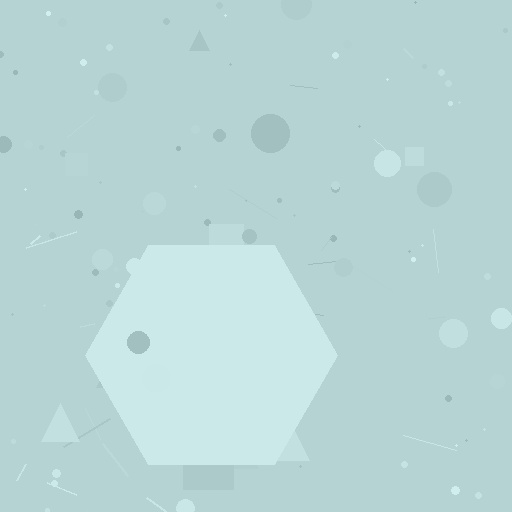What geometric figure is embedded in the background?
A hexagon is embedded in the background.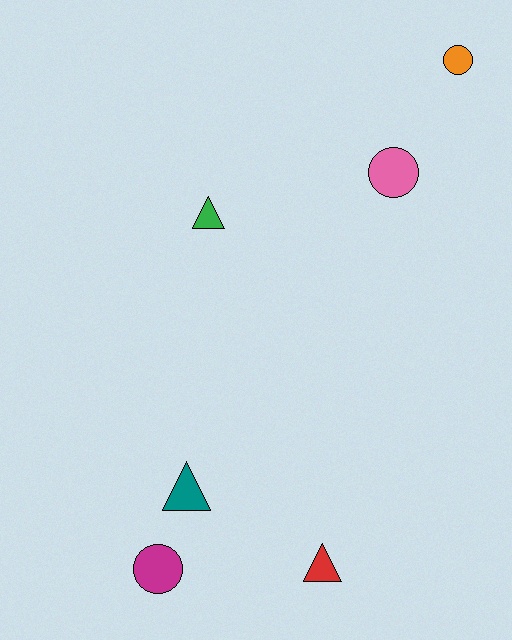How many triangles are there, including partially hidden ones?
There are 3 triangles.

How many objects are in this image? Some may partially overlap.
There are 6 objects.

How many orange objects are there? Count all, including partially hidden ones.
There is 1 orange object.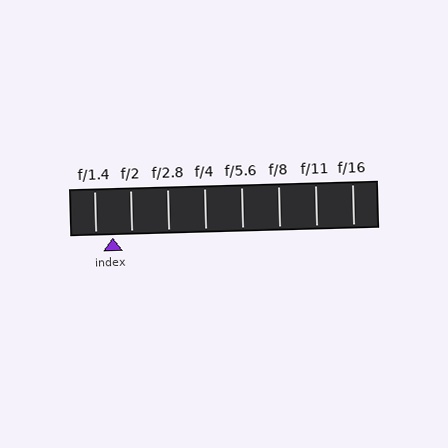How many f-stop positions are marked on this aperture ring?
There are 8 f-stop positions marked.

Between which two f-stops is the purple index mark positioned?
The index mark is between f/1.4 and f/2.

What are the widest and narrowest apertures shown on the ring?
The widest aperture shown is f/1.4 and the narrowest is f/16.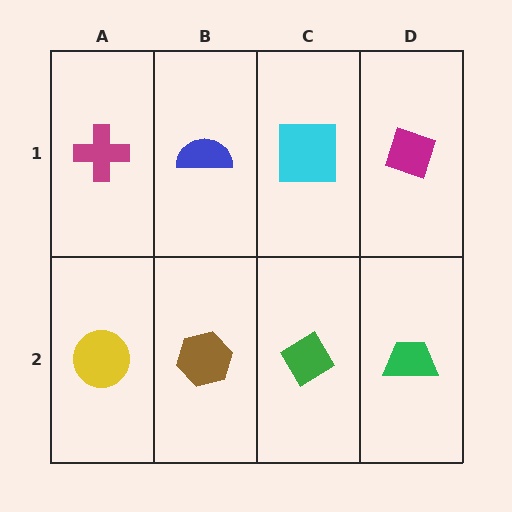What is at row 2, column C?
A green diamond.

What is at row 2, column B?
A brown hexagon.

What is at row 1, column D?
A magenta diamond.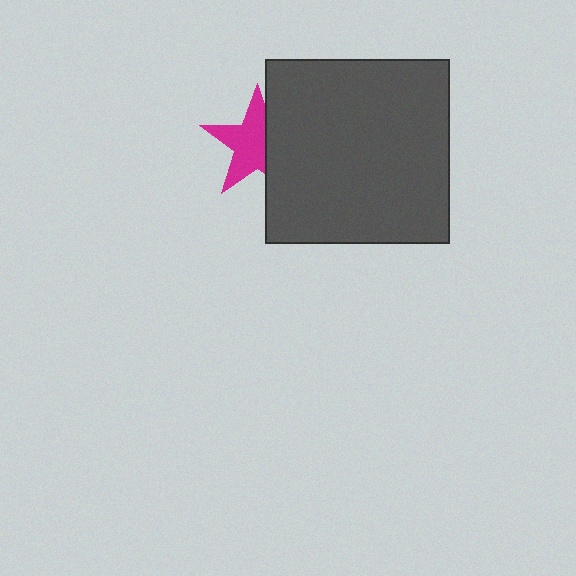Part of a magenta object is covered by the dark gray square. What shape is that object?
It is a star.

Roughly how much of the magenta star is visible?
About half of it is visible (roughly 64%).